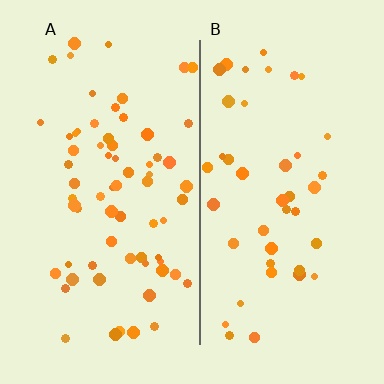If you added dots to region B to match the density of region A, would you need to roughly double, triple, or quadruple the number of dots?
Approximately double.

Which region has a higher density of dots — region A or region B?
A (the left).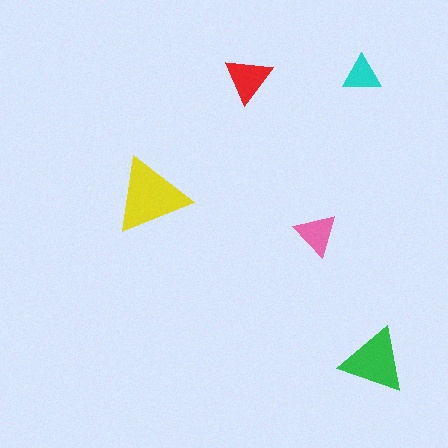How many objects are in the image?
There are 5 objects in the image.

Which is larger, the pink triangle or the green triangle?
The green one.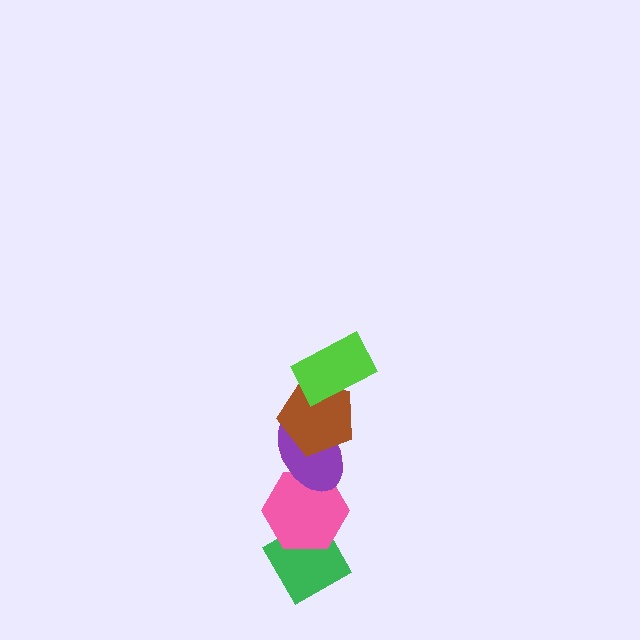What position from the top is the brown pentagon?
The brown pentagon is 2nd from the top.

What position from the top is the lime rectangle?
The lime rectangle is 1st from the top.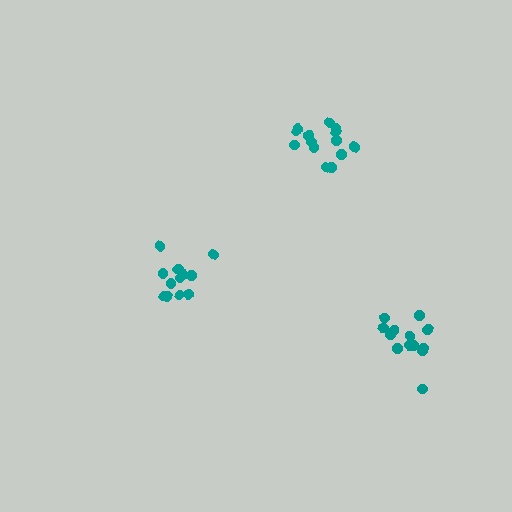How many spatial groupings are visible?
There are 3 spatial groupings.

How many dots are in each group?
Group 1: 14 dots, Group 2: 12 dots, Group 3: 13 dots (39 total).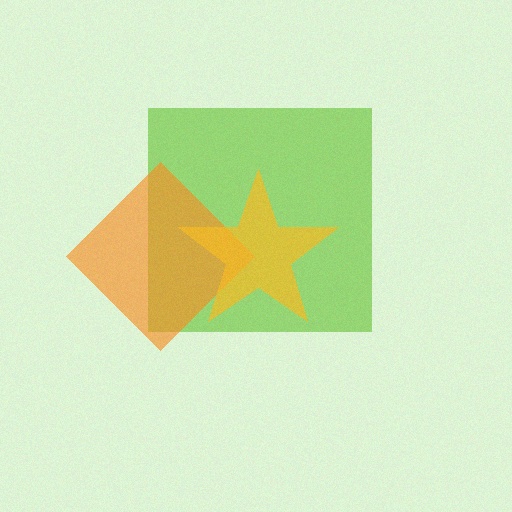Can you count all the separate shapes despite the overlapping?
Yes, there are 3 separate shapes.